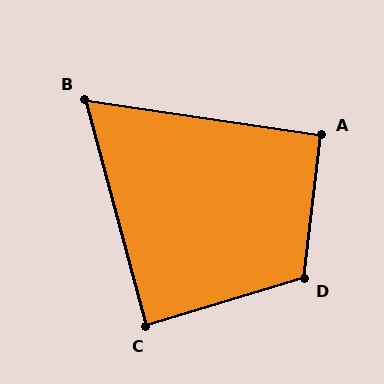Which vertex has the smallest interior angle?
B, at approximately 66 degrees.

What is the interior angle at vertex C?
Approximately 89 degrees (approximately right).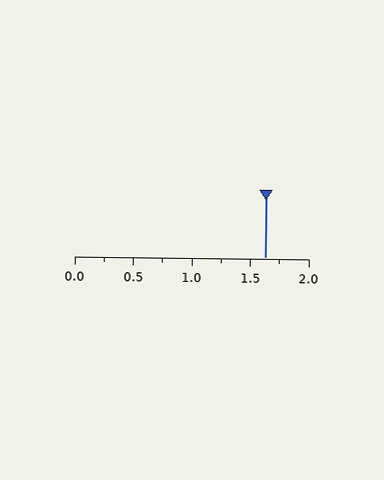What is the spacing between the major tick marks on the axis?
The major ticks are spaced 0.5 apart.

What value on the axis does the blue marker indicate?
The marker indicates approximately 1.62.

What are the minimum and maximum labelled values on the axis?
The axis runs from 0.0 to 2.0.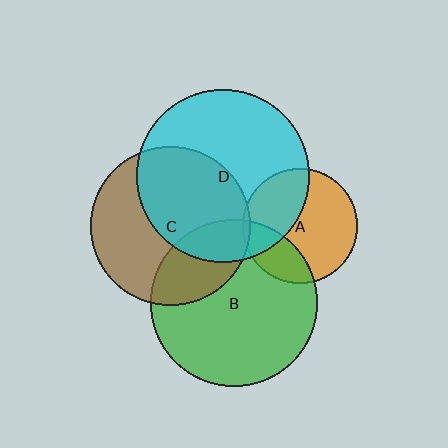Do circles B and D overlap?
Yes.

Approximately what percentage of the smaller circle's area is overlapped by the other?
Approximately 15%.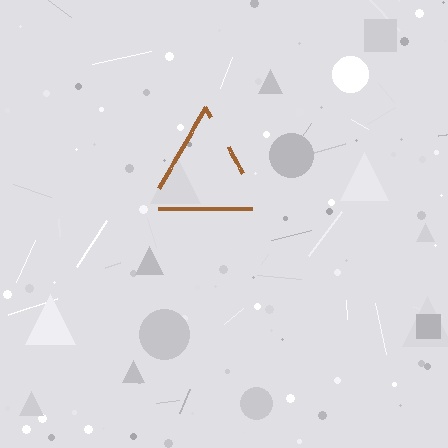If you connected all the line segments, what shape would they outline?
They would outline a triangle.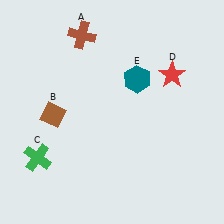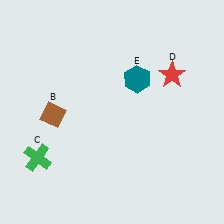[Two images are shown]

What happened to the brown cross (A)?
The brown cross (A) was removed in Image 2. It was in the top-left area of Image 1.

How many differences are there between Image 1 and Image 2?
There is 1 difference between the two images.